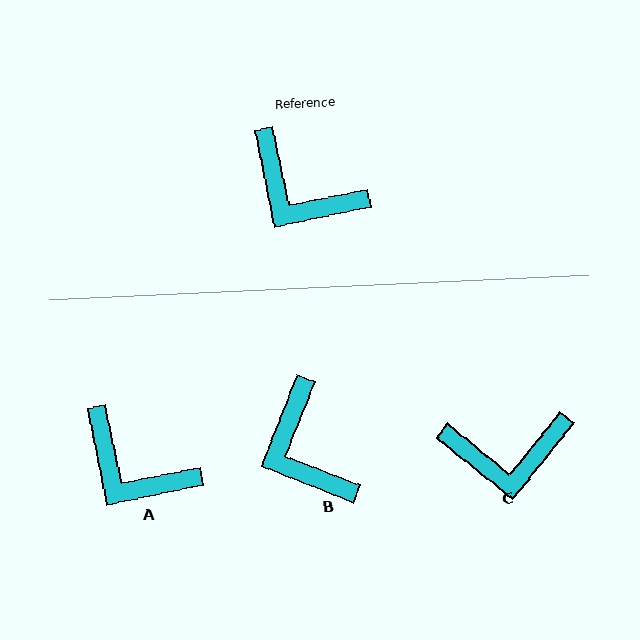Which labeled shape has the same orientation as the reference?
A.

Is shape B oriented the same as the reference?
No, it is off by about 33 degrees.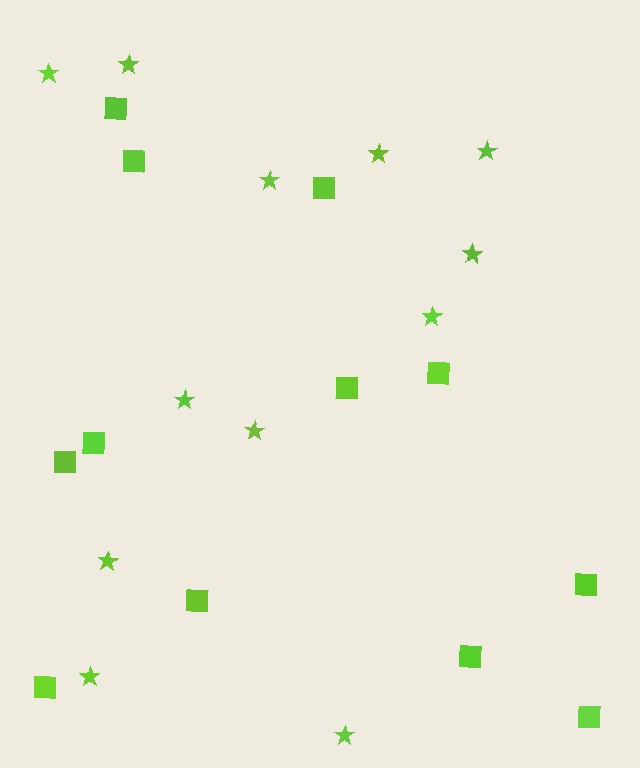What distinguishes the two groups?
There are 2 groups: one group of stars (12) and one group of squares (12).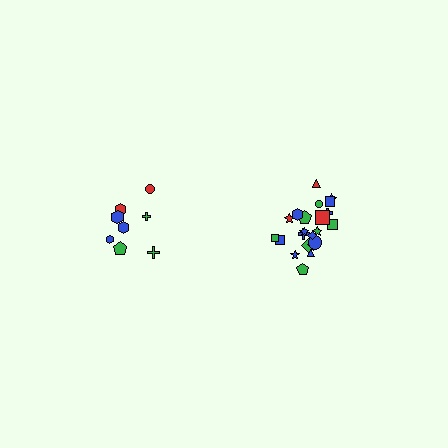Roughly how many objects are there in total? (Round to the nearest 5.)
Roughly 30 objects in total.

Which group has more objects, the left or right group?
The right group.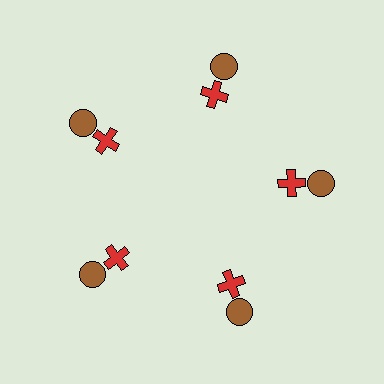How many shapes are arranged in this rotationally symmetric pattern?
There are 10 shapes, arranged in 5 groups of 2.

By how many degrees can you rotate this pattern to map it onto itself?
The pattern maps onto itself every 72 degrees of rotation.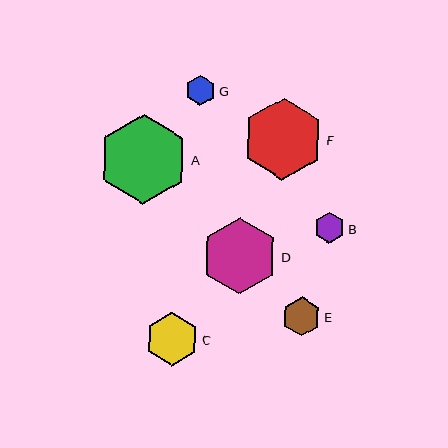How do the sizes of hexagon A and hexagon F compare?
Hexagon A and hexagon F are approximately the same size.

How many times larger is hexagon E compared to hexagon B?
Hexagon E is approximately 1.3 times the size of hexagon B.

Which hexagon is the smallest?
Hexagon G is the smallest with a size of approximately 30 pixels.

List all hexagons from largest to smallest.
From largest to smallest: A, F, D, C, E, B, G.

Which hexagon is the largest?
Hexagon A is the largest with a size of approximately 90 pixels.